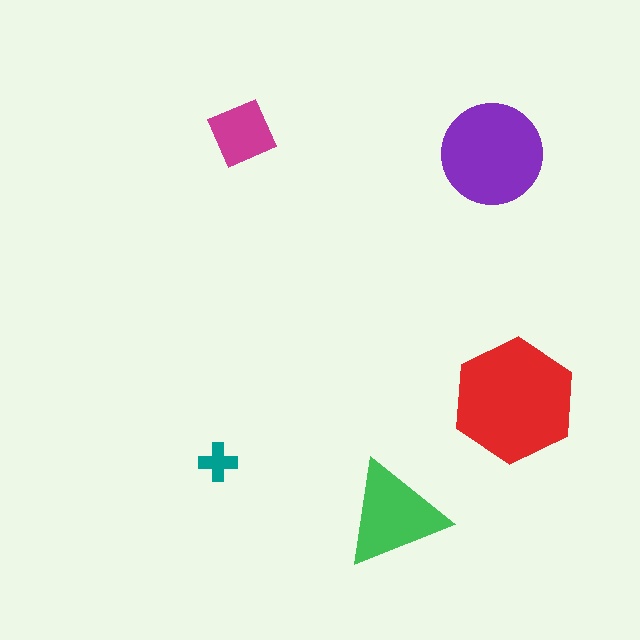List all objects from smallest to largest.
The teal cross, the magenta square, the green triangle, the purple circle, the red hexagon.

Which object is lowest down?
The green triangle is bottommost.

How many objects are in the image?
There are 5 objects in the image.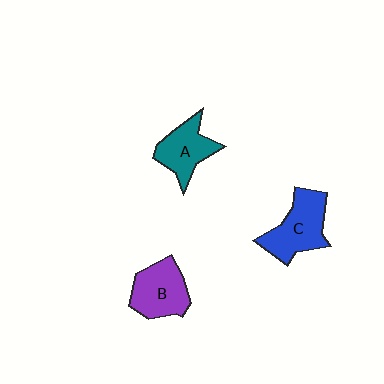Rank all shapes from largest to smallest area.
From largest to smallest: C (blue), B (purple), A (teal).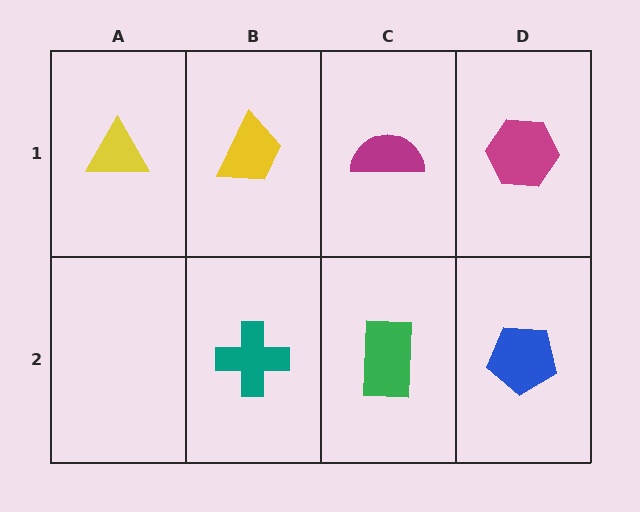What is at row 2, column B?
A teal cross.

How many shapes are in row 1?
4 shapes.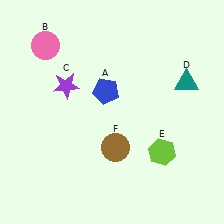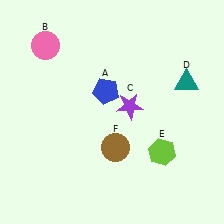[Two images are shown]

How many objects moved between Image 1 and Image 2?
1 object moved between the two images.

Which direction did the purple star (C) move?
The purple star (C) moved right.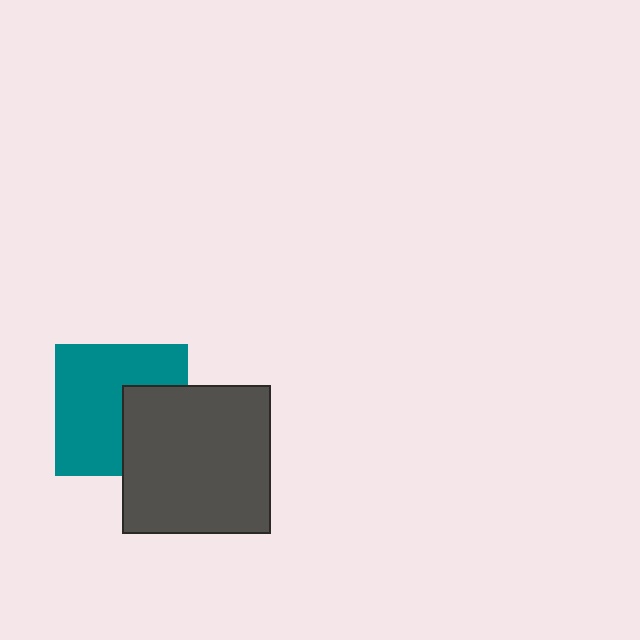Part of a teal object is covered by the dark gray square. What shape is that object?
It is a square.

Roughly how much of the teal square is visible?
Most of it is visible (roughly 66%).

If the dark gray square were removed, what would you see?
You would see the complete teal square.